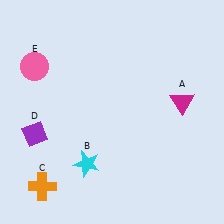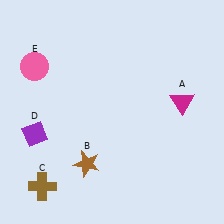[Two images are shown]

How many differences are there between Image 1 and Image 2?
There are 2 differences between the two images.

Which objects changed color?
B changed from cyan to brown. C changed from orange to brown.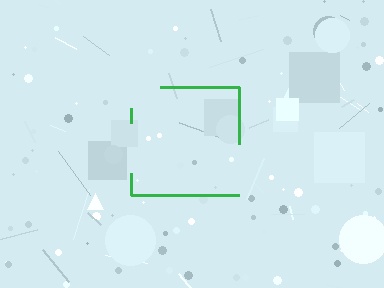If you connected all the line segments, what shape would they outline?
They would outline a square.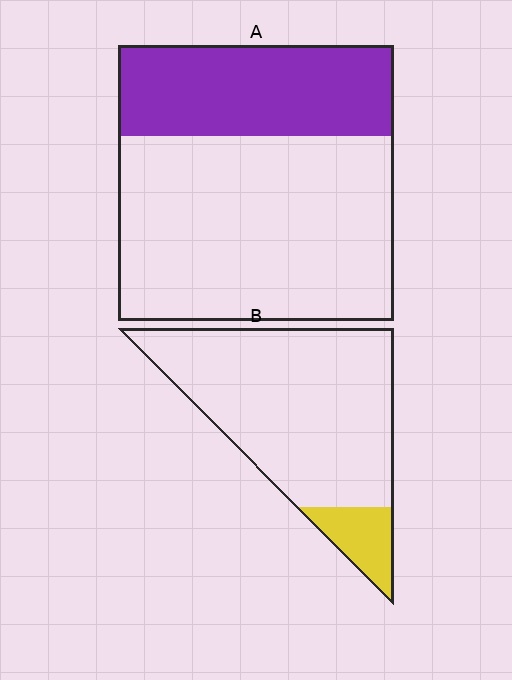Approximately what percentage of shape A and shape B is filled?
A is approximately 35% and B is approximately 15%.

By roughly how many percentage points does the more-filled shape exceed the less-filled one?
By roughly 20 percentage points (A over B).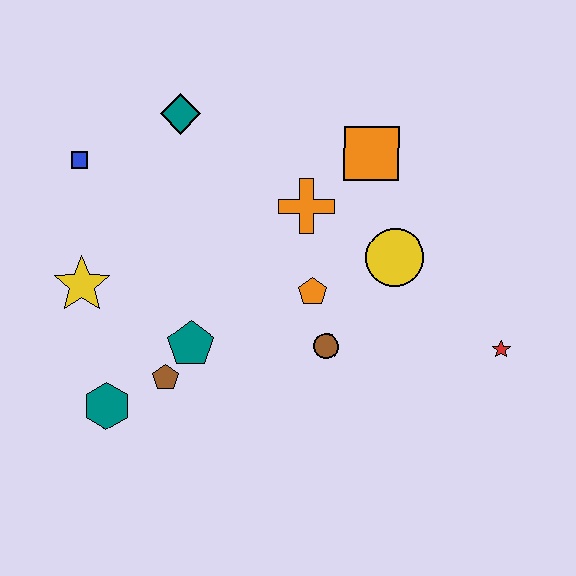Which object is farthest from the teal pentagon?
The red star is farthest from the teal pentagon.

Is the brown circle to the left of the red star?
Yes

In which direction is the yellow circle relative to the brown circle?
The yellow circle is above the brown circle.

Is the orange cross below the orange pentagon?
No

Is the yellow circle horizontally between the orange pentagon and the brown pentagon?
No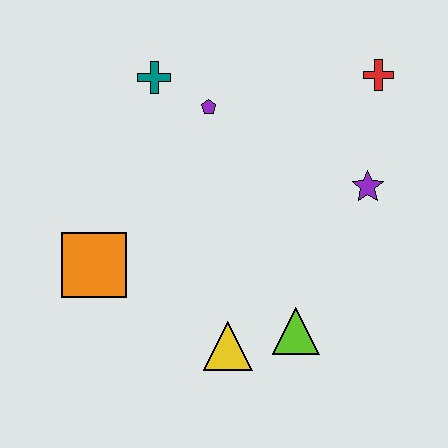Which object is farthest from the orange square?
The red cross is farthest from the orange square.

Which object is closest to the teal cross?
The purple pentagon is closest to the teal cross.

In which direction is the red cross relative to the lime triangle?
The red cross is above the lime triangle.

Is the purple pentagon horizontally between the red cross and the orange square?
Yes